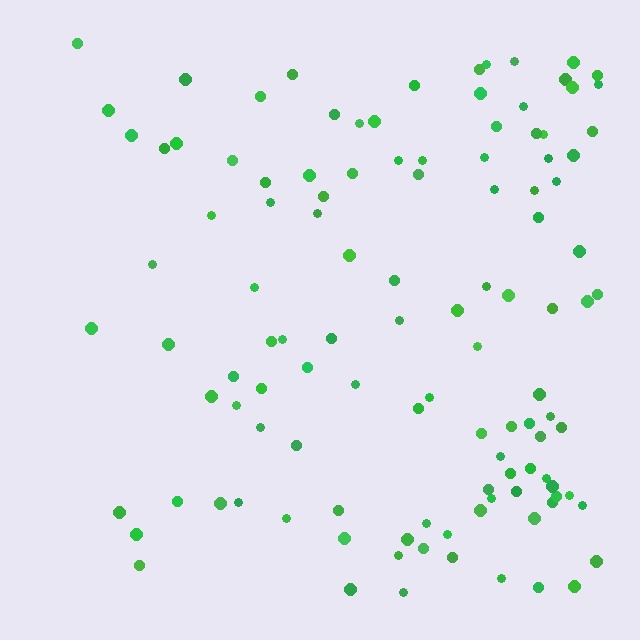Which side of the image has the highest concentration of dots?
The right.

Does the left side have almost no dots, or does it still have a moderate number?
Still a moderate number, just noticeably fewer than the right.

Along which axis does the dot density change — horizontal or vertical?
Horizontal.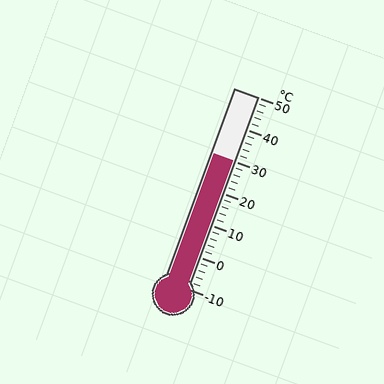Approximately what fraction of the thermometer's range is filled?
The thermometer is filled to approximately 65% of its range.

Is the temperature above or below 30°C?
The temperature is at 30°C.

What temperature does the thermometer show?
The thermometer shows approximately 30°C.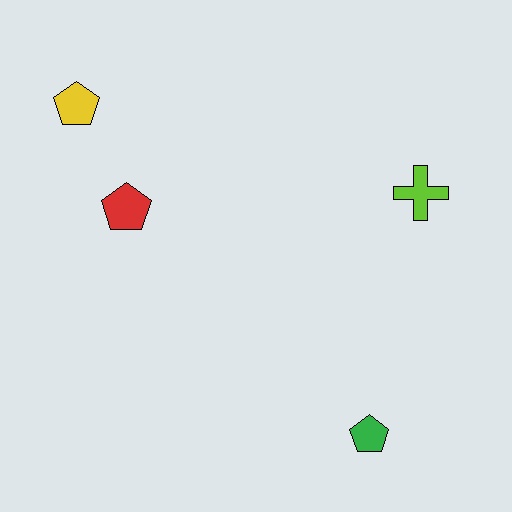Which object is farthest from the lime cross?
The yellow pentagon is farthest from the lime cross.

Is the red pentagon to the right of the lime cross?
No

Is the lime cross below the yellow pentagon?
Yes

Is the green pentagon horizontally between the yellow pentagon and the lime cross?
Yes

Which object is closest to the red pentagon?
The yellow pentagon is closest to the red pentagon.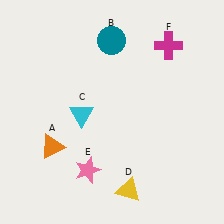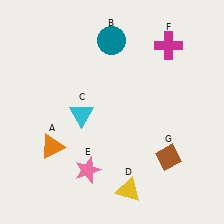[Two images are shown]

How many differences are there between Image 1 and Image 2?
There is 1 difference between the two images.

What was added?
A brown diamond (G) was added in Image 2.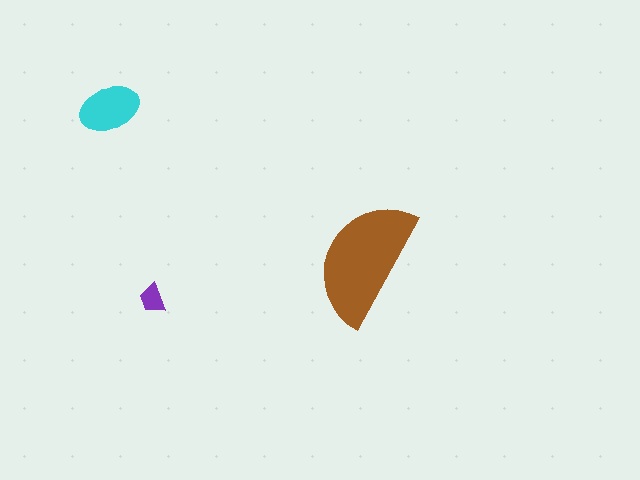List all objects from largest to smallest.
The brown semicircle, the cyan ellipse, the purple trapezoid.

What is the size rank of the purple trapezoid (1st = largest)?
3rd.